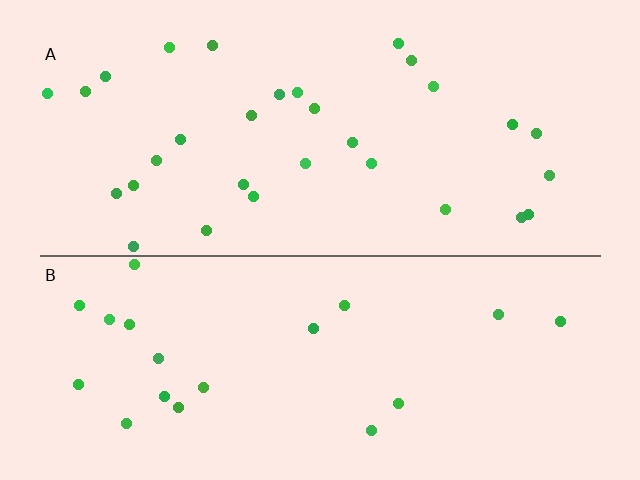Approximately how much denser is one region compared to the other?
Approximately 1.5× — region A over region B.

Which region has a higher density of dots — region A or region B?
A (the top).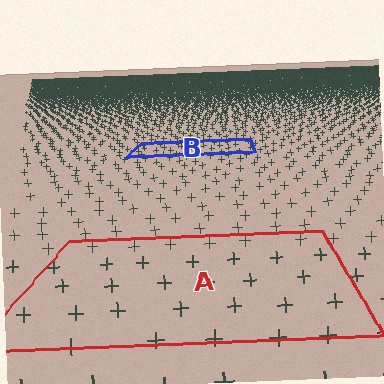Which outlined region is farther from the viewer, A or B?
Region B is farther from the viewer — the texture elements inside it appear smaller and more densely packed.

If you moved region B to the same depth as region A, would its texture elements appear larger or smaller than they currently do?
They would appear larger. At a closer depth, the same texture elements are projected at a bigger on-screen size.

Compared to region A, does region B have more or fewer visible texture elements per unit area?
Region B has more texture elements per unit area — they are packed more densely because it is farther away.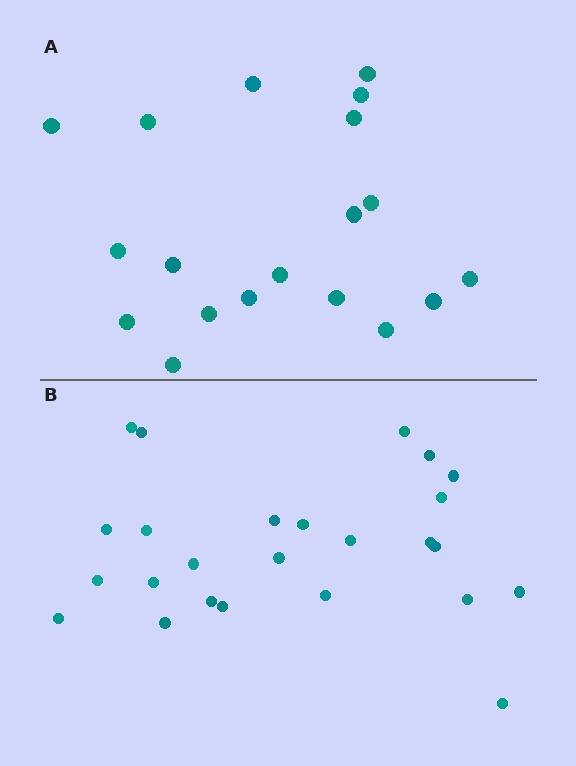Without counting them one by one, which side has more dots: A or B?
Region B (the bottom region) has more dots.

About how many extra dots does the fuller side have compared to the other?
Region B has about 6 more dots than region A.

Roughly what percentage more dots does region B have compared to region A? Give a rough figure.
About 30% more.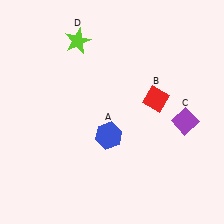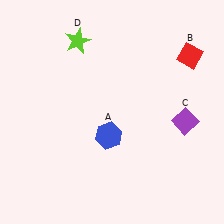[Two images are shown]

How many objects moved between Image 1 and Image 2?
1 object moved between the two images.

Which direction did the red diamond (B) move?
The red diamond (B) moved up.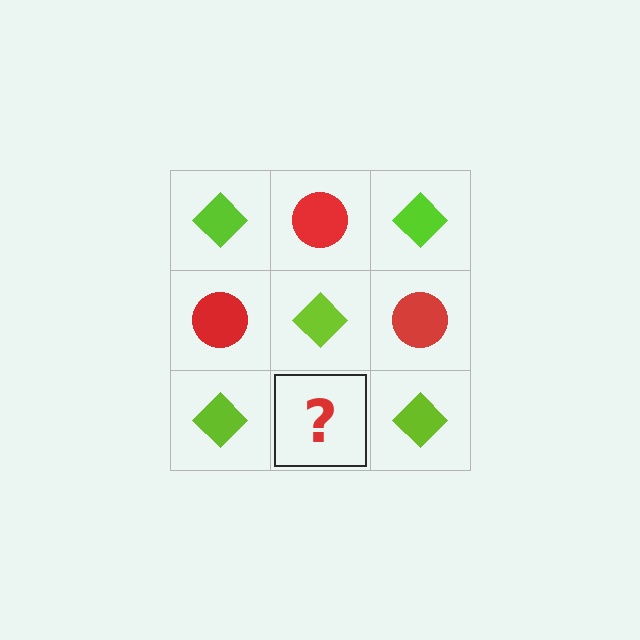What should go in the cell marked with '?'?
The missing cell should contain a red circle.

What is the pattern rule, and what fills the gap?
The rule is that it alternates lime diamond and red circle in a checkerboard pattern. The gap should be filled with a red circle.